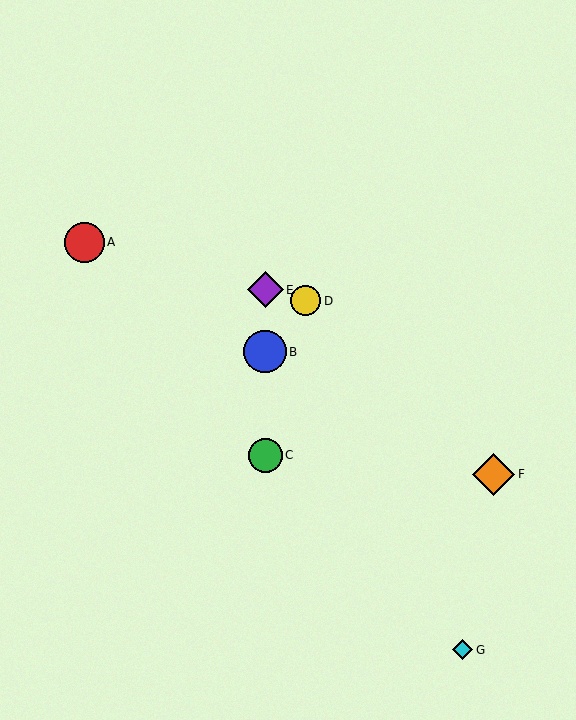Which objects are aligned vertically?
Objects B, C, E are aligned vertically.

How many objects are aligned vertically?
3 objects (B, C, E) are aligned vertically.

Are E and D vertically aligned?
No, E is at x≈265 and D is at x≈306.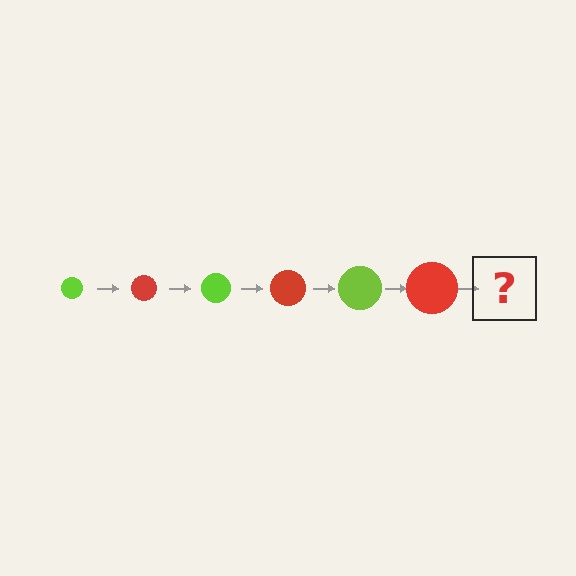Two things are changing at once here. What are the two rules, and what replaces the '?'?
The two rules are that the circle grows larger each step and the color cycles through lime and red. The '?' should be a lime circle, larger than the previous one.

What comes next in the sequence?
The next element should be a lime circle, larger than the previous one.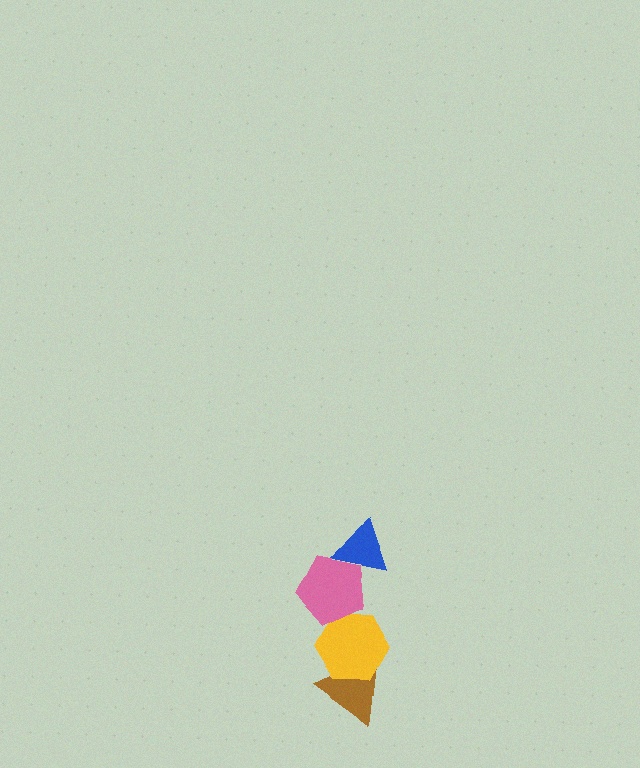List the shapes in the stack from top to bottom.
From top to bottom: the blue triangle, the pink pentagon, the yellow hexagon, the brown triangle.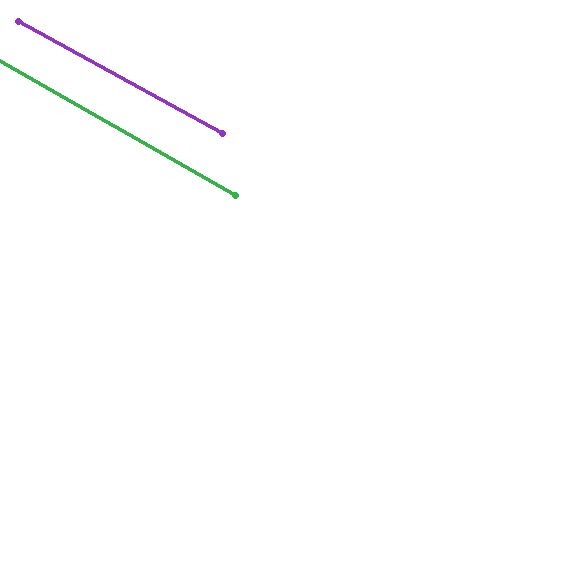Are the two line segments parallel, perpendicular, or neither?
Parallel — their directions differ by only 1.1°.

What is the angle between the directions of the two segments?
Approximately 1 degree.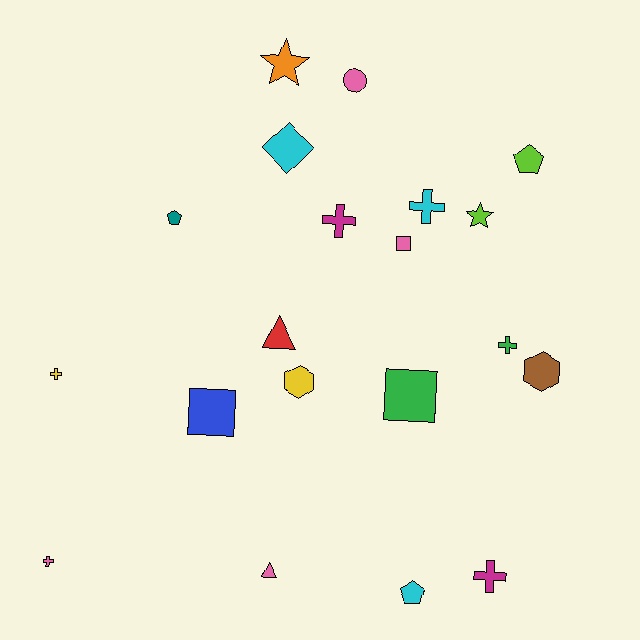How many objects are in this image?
There are 20 objects.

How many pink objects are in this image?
There are 4 pink objects.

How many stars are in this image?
There are 2 stars.